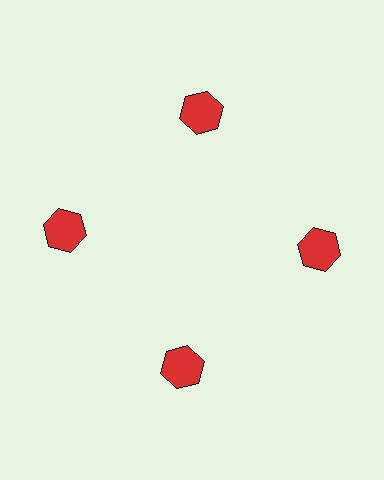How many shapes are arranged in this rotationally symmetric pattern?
There are 4 shapes, arranged in 4 groups of 1.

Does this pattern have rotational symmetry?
Yes, this pattern has 4-fold rotational symmetry. It looks the same after rotating 90 degrees around the center.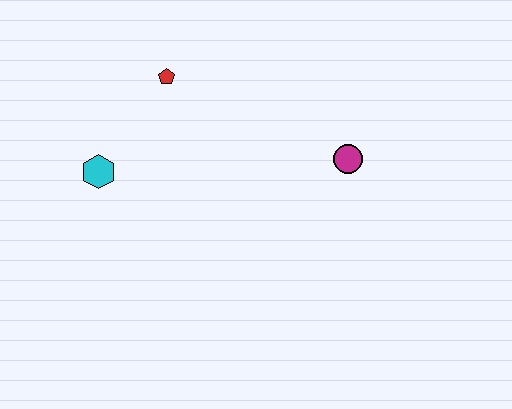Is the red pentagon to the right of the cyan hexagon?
Yes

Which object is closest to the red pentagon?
The cyan hexagon is closest to the red pentagon.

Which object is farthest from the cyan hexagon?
The magenta circle is farthest from the cyan hexagon.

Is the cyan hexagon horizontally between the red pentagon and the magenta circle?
No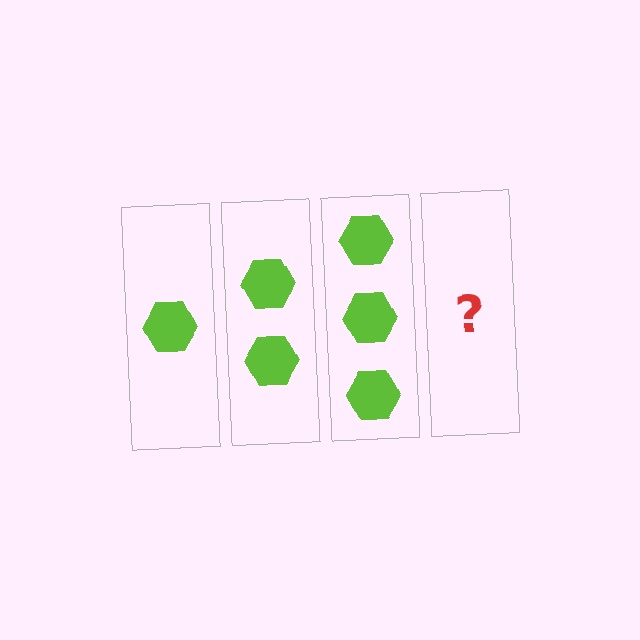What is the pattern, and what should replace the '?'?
The pattern is that each step adds one more hexagon. The '?' should be 4 hexagons.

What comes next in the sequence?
The next element should be 4 hexagons.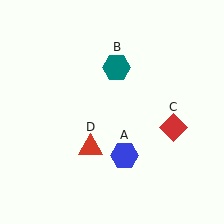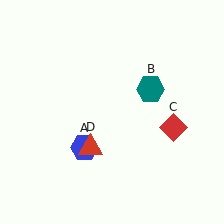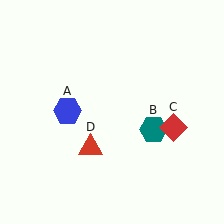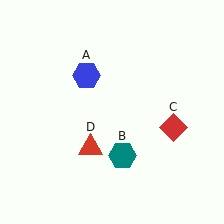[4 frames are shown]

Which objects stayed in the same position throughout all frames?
Red diamond (object C) and red triangle (object D) remained stationary.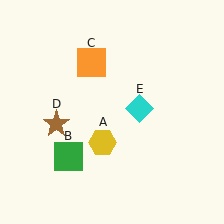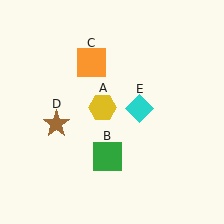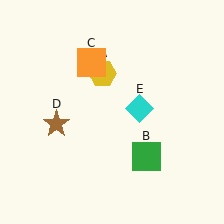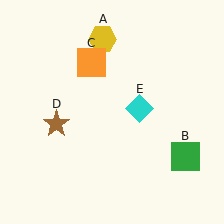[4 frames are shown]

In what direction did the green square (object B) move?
The green square (object B) moved right.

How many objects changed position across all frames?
2 objects changed position: yellow hexagon (object A), green square (object B).